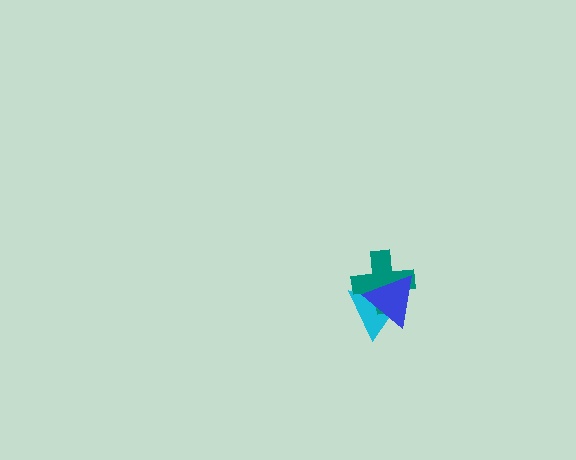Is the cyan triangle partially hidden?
Yes, it is partially covered by another shape.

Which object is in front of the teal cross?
The blue triangle is in front of the teal cross.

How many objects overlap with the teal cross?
2 objects overlap with the teal cross.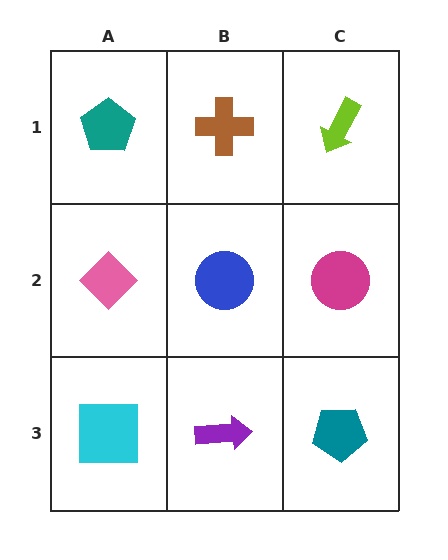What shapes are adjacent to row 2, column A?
A teal pentagon (row 1, column A), a cyan square (row 3, column A), a blue circle (row 2, column B).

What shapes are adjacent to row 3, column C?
A magenta circle (row 2, column C), a purple arrow (row 3, column B).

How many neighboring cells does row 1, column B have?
3.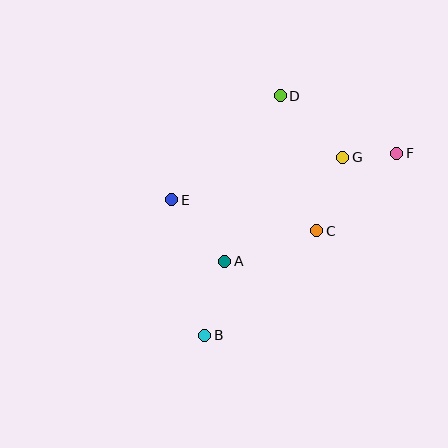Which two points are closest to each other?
Points F and G are closest to each other.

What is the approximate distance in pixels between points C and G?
The distance between C and G is approximately 78 pixels.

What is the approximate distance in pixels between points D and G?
The distance between D and G is approximately 88 pixels.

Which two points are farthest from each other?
Points B and F are farthest from each other.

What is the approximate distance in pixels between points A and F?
The distance between A and F is approximately 204 pixels.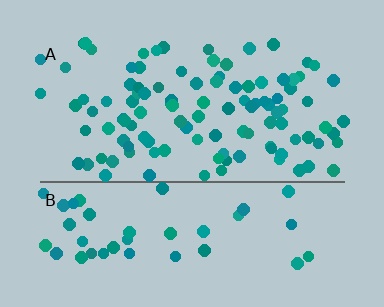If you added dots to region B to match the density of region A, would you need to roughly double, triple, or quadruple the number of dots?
Approximately double.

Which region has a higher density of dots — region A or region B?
A (the top).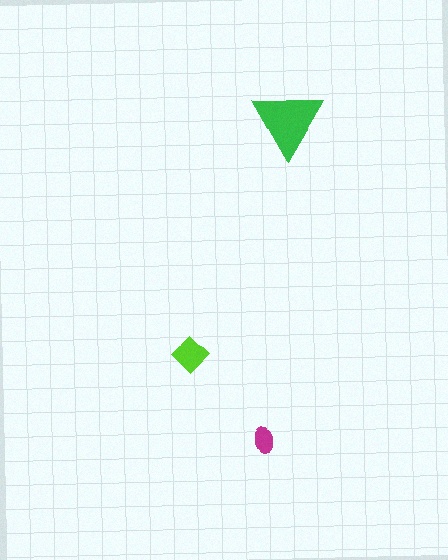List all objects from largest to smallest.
The green triangle, the lime diamond, the magenta ellipse.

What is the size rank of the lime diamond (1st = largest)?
2nd.